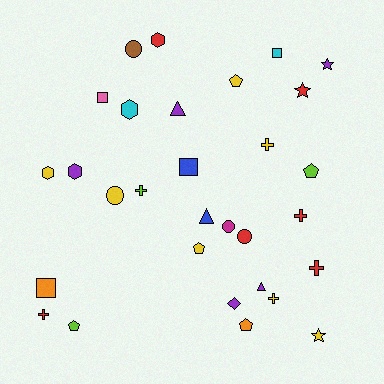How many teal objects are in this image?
There are no teal objects.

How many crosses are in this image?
There are 6 crosses.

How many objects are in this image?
There are 30 objects.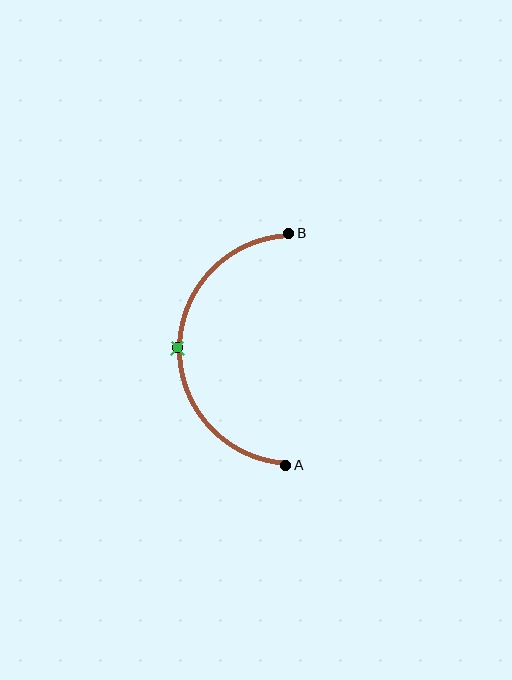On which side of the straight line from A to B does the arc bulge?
The arc bulges to the left of the straight line connecting A and B.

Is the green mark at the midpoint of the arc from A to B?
Yes. The green mark lies on the arc at equal arc-length from both A and B — it is the arc midpoint.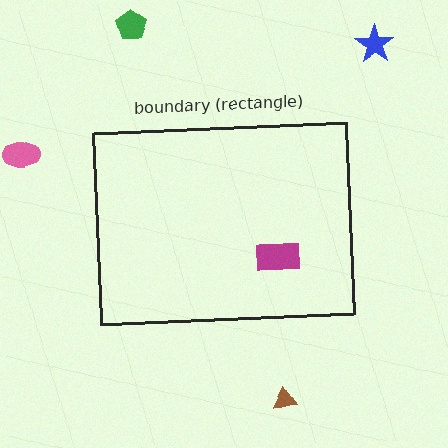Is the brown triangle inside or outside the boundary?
Outside.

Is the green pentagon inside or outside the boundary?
Outside.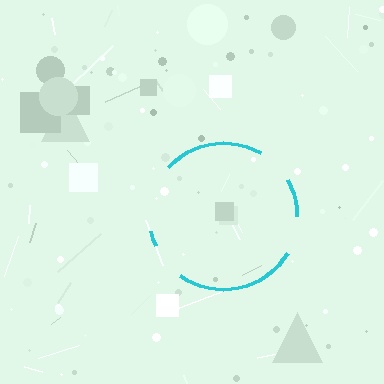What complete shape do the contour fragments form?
The contour fragments form a circle.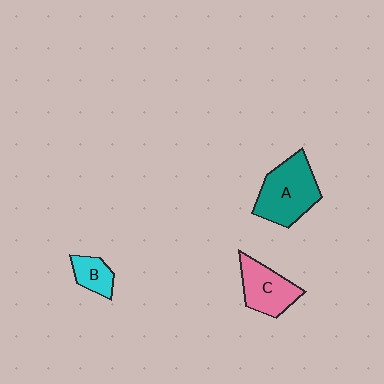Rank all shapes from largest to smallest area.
From largest to smallest: A (teal), C (pink), B (cyan).